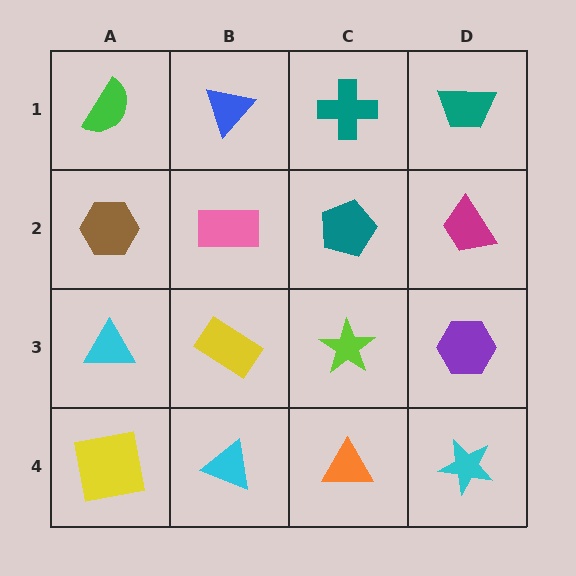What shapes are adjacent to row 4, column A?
A cyan triangle (row 3, column A), a cyan triangle (row 4, column B).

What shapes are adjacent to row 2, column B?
A blue triangle (row 1, column B), a yellow rectangle (row 3, column B), a brown hexagon (row 2, column A), a teal pentagon (row 2, column C).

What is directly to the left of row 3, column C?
A yellow rectangle.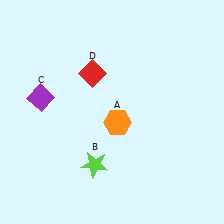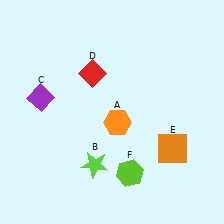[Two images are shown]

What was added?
An orange square (E), a lime hexagon (F) were added in Image 2.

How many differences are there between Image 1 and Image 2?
There are 2 differences between the two images.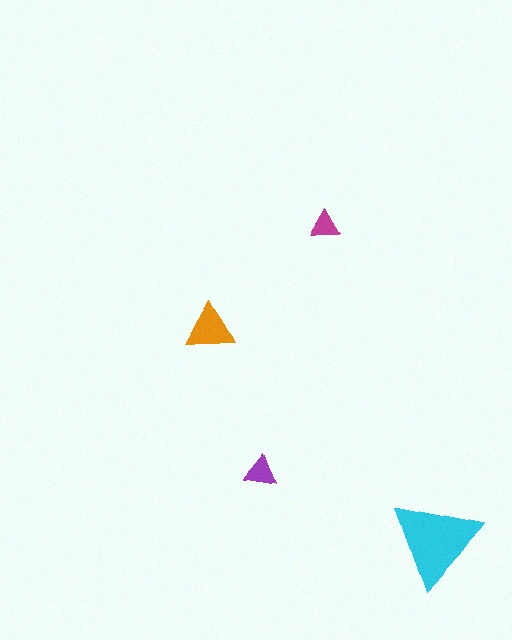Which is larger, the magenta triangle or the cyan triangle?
The cyan one.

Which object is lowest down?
The cyan triangle is bottommost.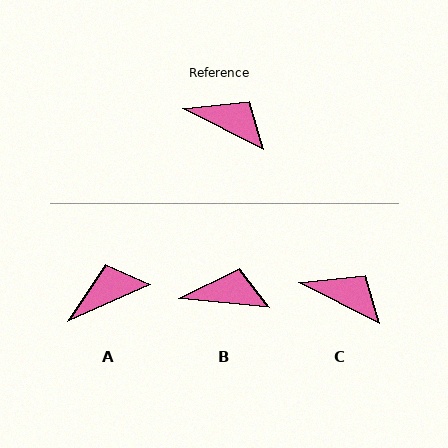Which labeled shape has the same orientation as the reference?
C.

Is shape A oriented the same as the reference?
No, it is off by about 51 degrees.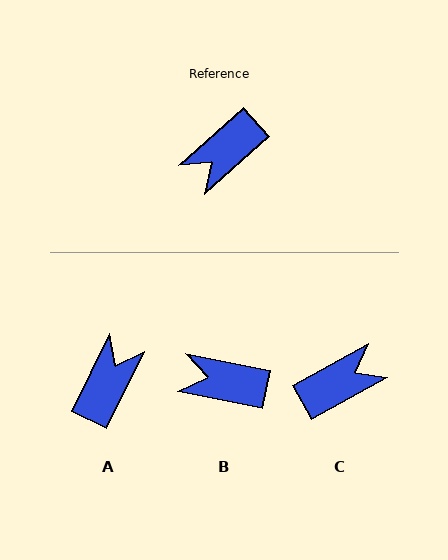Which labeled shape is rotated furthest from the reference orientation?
C, about 167 degrees away.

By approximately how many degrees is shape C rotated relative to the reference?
Approximately 167 degrees counter-clockwise.